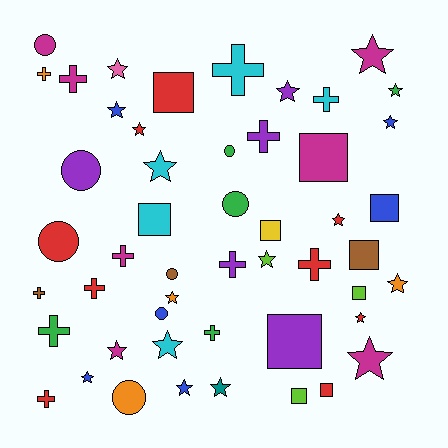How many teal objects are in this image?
There is 1 teal object.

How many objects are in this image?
There are 50 objects.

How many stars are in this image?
There are 19 stars.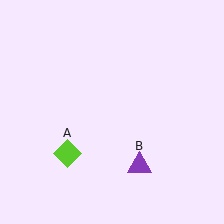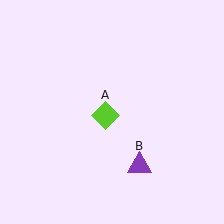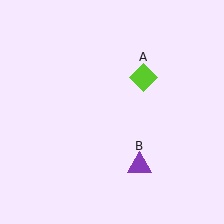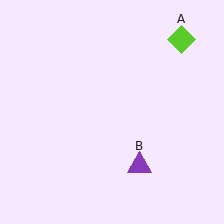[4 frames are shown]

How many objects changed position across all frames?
1 object changed position: lime diamond (object A).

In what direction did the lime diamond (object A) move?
The lime diamond (object A) moved up and to the right.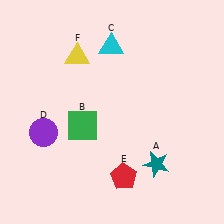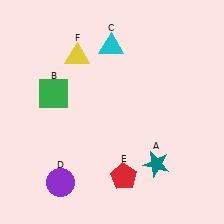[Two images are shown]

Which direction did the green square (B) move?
The green square (B) moved up.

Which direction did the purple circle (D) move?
The purple circle (D) moved down.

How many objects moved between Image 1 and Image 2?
2 objects moved between the two images.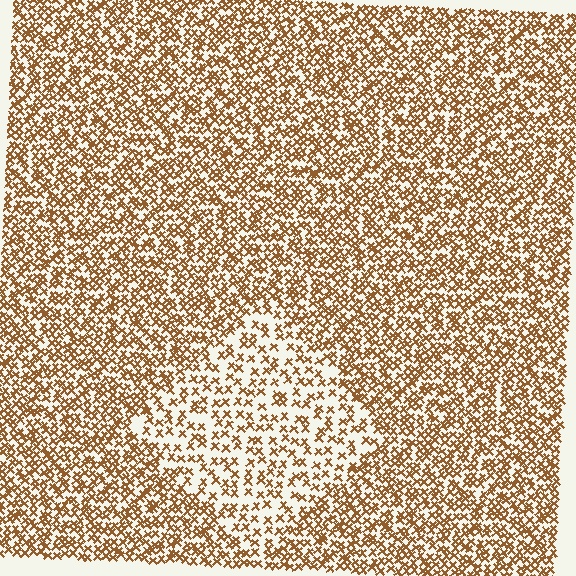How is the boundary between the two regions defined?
The boundary is defined by a change in element density (approximately 2.0x ratio). All elements are the same color, size, and shape.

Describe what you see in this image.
The image contains small brown elements arranged at two different densities. A diamond-shaped region is visible where the elements are less densely packed than the surrounding area.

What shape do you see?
I see a diamond.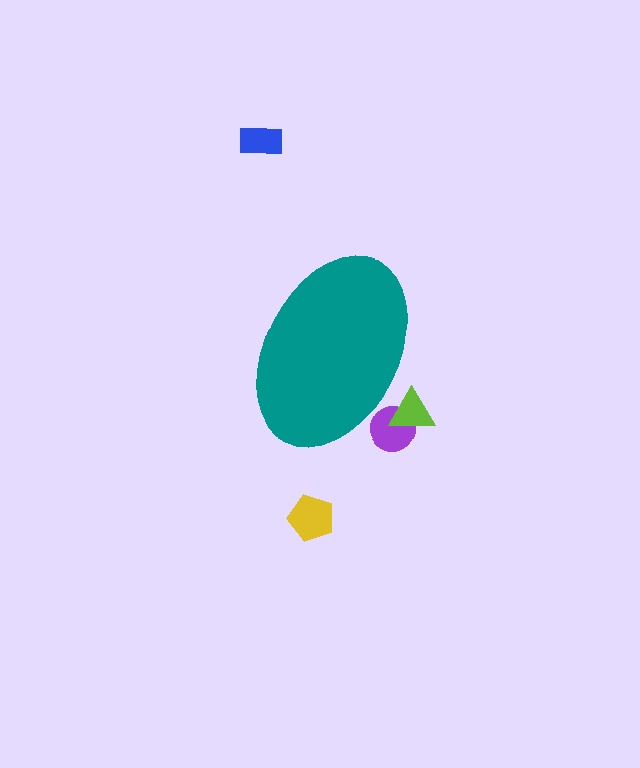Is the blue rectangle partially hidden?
No, the blue rectangle is fully visible.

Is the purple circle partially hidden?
Yes, the purple circle is partially hidden behind the teal ellipse.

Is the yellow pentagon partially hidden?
No, the yellow pentagon is fully visible.